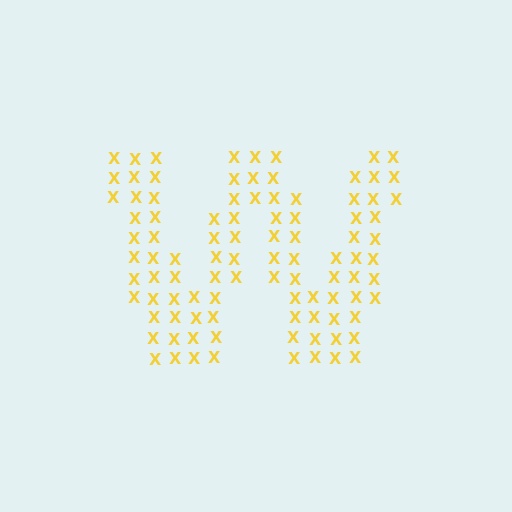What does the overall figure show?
The overall figure shows the letter W.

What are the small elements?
The small elements are letter X's.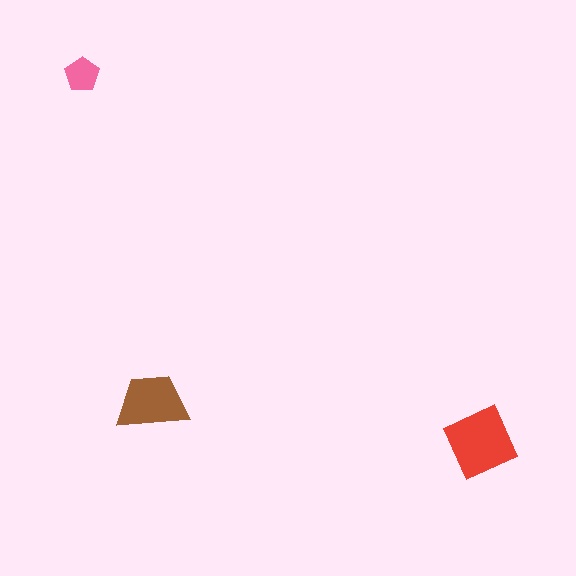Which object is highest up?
The pink pentagon is topmost.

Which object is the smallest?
The pink pentagon.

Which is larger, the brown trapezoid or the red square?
The red square.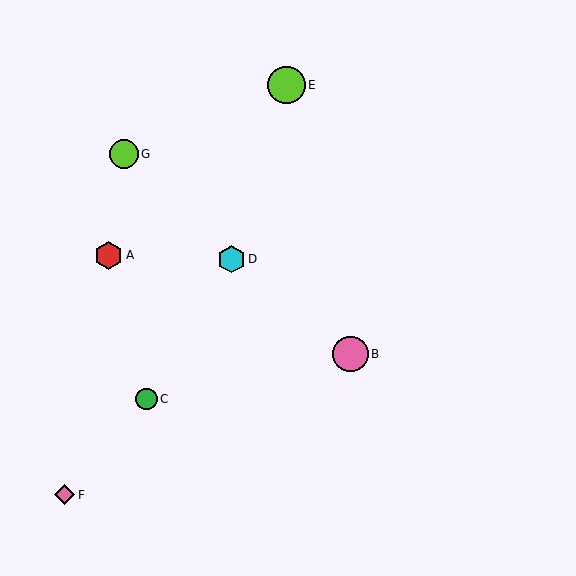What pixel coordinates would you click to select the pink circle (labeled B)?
Click at (350, 354) to select the pink circle B.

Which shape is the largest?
The lime circle (labeled E) is the largest.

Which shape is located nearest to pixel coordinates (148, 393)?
The green circle (labeled C) at (147, 399) is nearest to that location.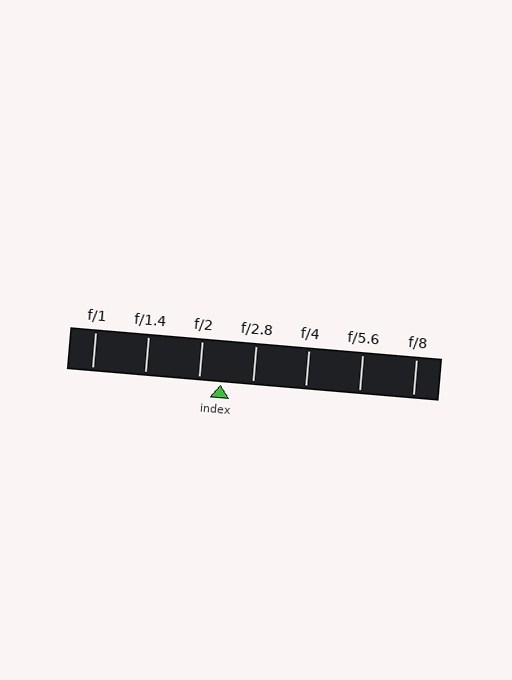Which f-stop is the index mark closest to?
The index mark is closest to f/2.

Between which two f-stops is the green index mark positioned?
The index mark is between f/2 and f/2.8.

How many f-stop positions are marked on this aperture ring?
There are 7 f-stop positions marked.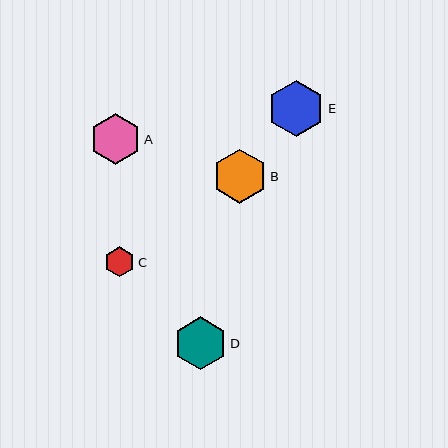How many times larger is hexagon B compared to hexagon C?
Hexagon B is approximately 1.8 times the size of hexagon C.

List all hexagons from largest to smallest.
From largest to smallest: E, B, D, A, C.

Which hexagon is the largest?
Hexagon E is the largest with a size of approximately 57 pixels.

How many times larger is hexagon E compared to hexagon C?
Hexagon E is approximately 1.9 times the size of hexagon C.